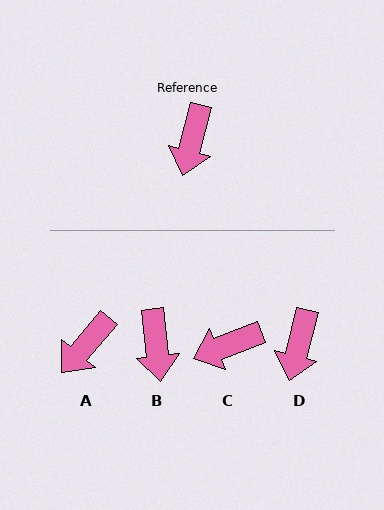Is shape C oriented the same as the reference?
No, it is off by about 54 degrees.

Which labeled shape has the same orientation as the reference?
D.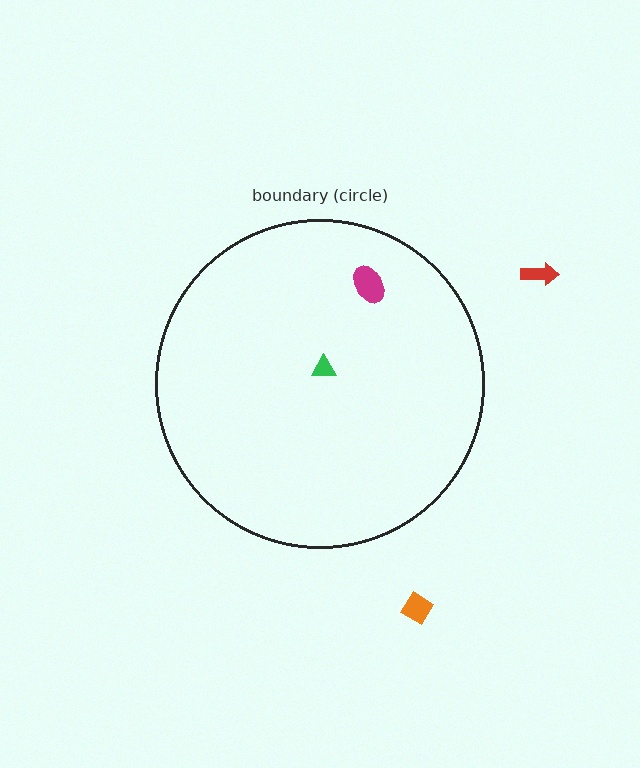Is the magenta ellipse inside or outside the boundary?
Inside.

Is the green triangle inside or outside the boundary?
Inside.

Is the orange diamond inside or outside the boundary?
Outside.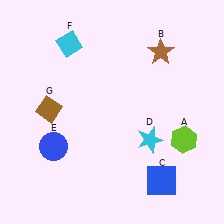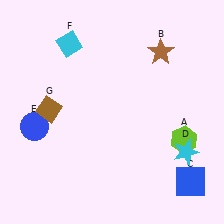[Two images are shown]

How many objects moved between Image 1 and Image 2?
3 objects moved between the two images.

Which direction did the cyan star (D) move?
The cyan star (D) moved right.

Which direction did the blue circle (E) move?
The blue circle (E) moved left.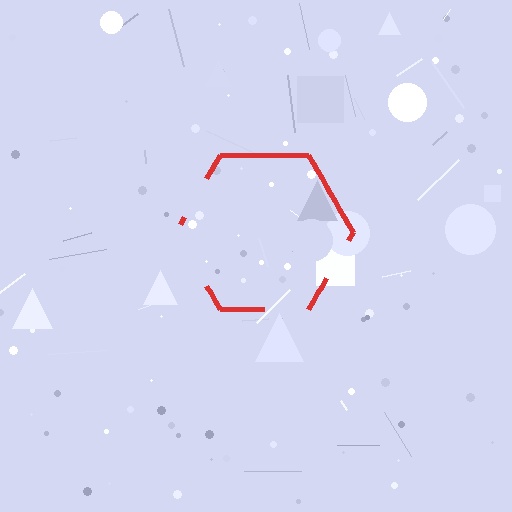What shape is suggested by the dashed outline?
The dashed outline suggests a hexagon.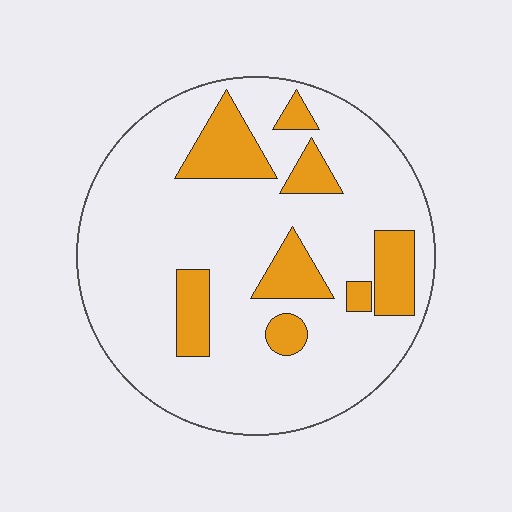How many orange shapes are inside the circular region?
8.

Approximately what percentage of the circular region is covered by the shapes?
Approximately 20%.